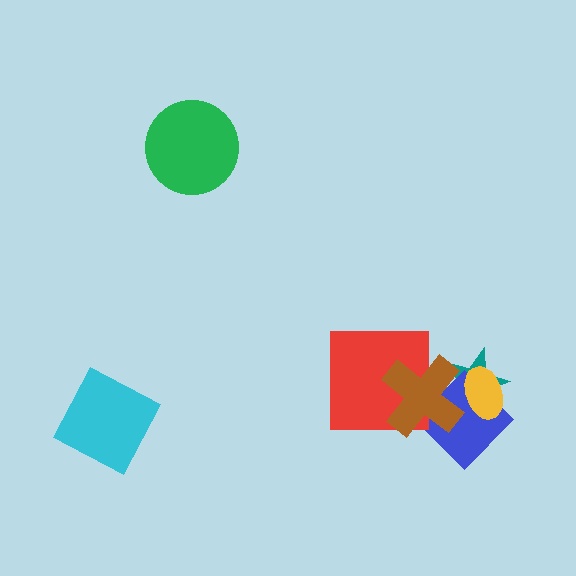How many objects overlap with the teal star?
3 objects overlap with the teal star.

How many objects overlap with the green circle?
0 objects overlap with the green circle.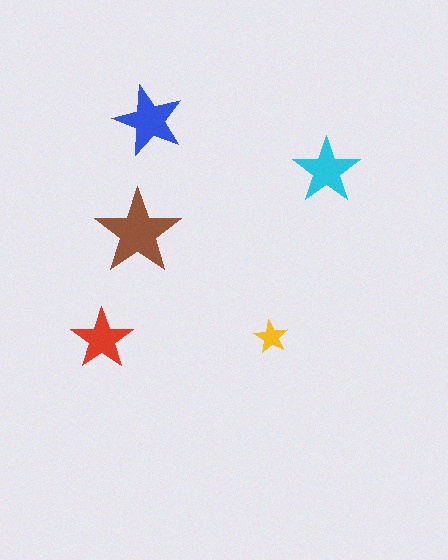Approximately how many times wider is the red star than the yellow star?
About 2 times wider.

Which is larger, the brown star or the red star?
The brown one.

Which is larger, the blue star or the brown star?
The brown one.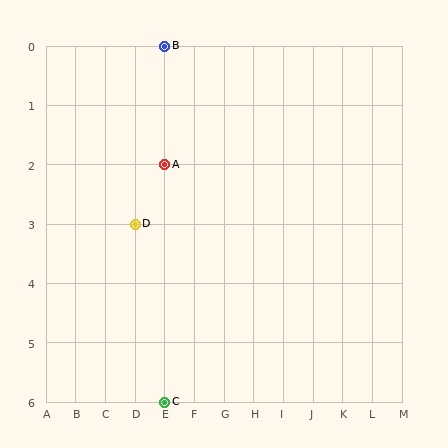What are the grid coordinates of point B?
Point B is at grid coordinates (E, 0).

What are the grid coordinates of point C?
Point C is at grid coordinates (E, 6).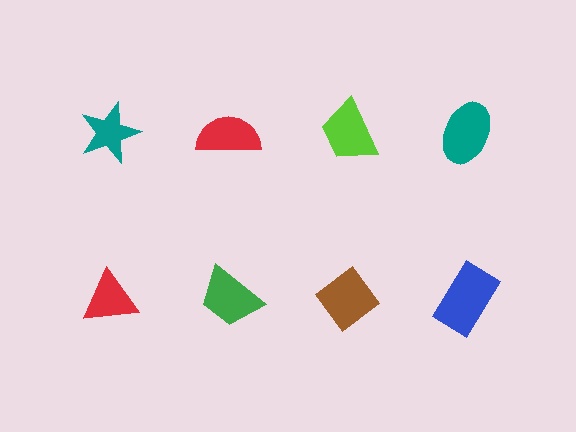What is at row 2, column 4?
A blue rectangle.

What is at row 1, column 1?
A teal star.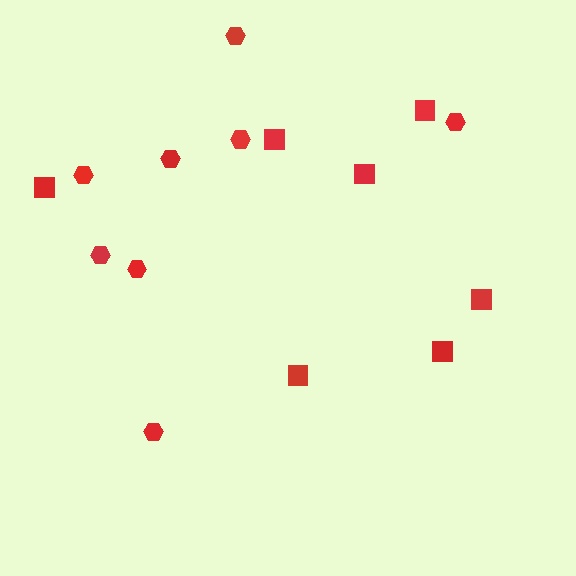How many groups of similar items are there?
There are 2 groups: one group of squares (7) and one group of hexagons (8).